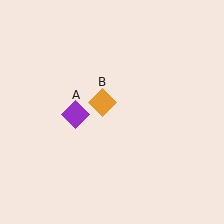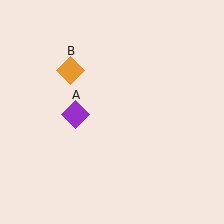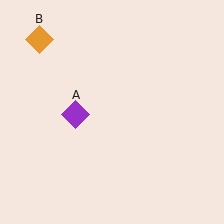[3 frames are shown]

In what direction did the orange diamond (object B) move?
The orange diamond (object B) moved up and to the left.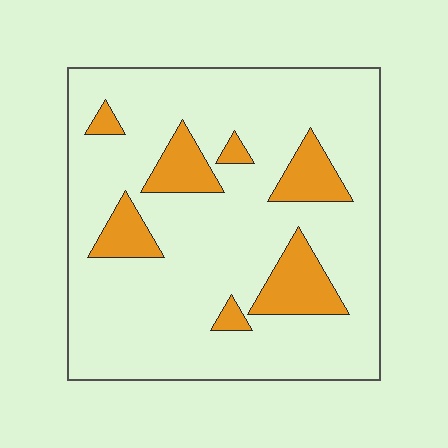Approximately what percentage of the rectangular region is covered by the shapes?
Approximately 15%.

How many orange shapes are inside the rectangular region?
7.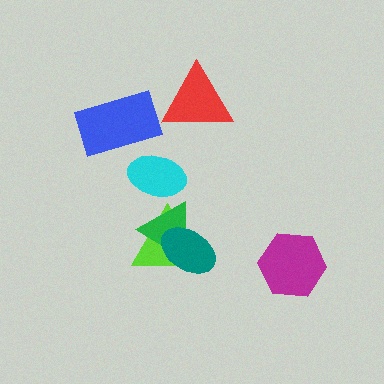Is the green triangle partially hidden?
Yes, it is partially covered by another shape.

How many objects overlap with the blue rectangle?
0 objects overlap with the blue rectangle.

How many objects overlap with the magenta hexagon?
0 objects overlap with the magenta hexagon.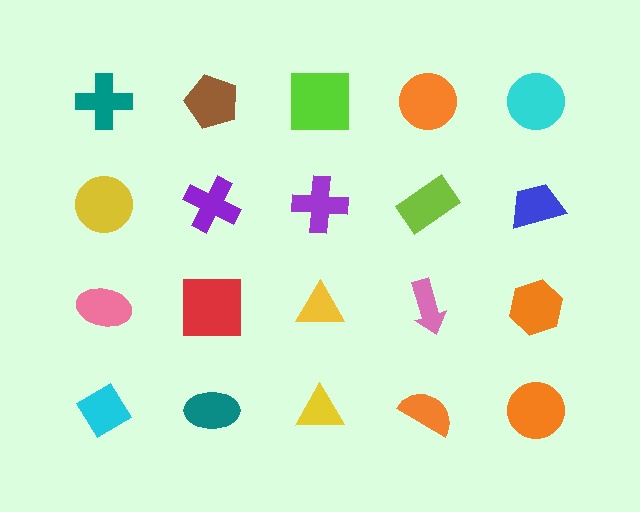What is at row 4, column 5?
An orange circle.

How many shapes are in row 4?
5 shapes.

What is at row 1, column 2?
A brown pentagon.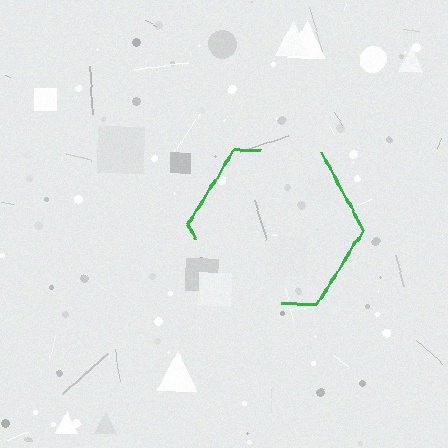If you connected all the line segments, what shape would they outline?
They would outline a hexagon.